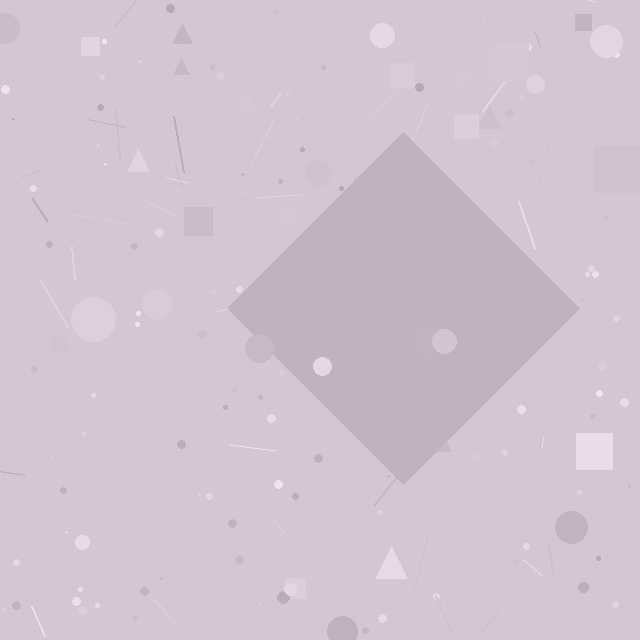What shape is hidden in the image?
A diamond is hidden in the image.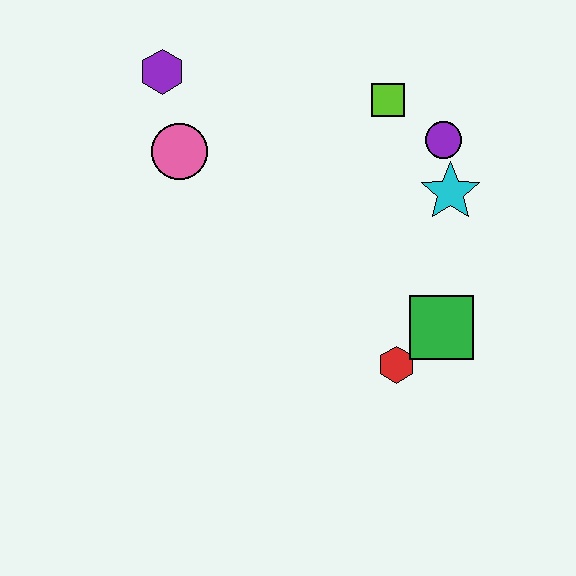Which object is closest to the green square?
The red hexagon is closest to the green square.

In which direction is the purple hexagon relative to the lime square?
The purple hexagon is to the left of the lime square.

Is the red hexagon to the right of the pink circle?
Yes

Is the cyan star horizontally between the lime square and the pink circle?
No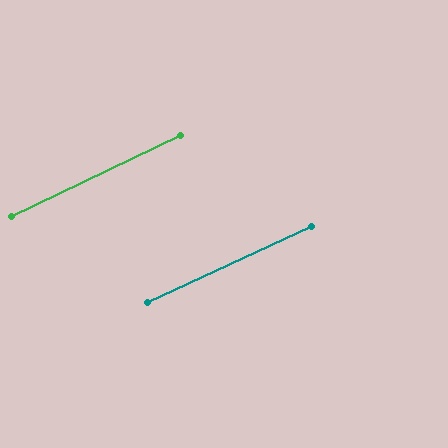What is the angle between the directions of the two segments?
Approximately 1 degree.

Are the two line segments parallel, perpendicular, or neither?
Parallel — their directions differ by only 0.7°.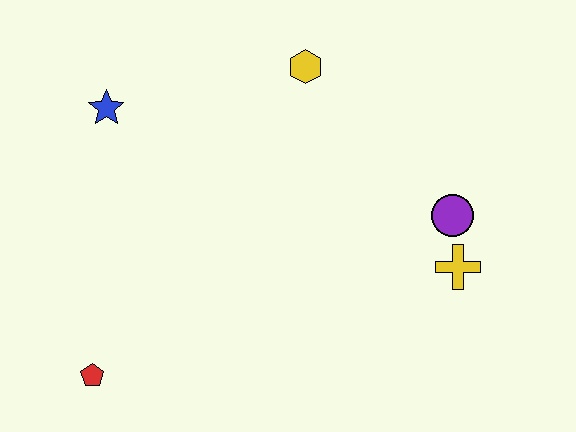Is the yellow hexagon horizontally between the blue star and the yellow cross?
Yes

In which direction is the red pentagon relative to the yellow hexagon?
The red pentagon is below the yellow hexagon.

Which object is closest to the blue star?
The yellow hexagon is closest to the blue star.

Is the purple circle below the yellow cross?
No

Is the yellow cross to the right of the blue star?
Yes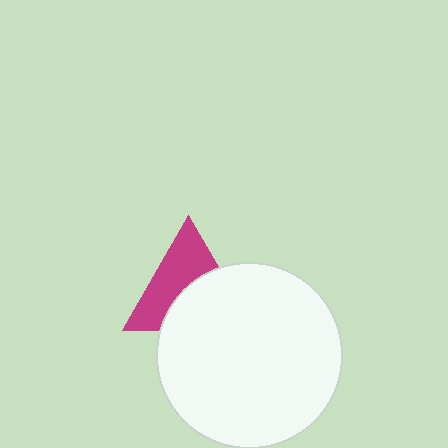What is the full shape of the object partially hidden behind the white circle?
The partially hidden object is a magenta triangle.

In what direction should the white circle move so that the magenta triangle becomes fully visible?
The white circle should move down. That is the shortest direction to clear the overlap and leave the magenta triangle fully visible.